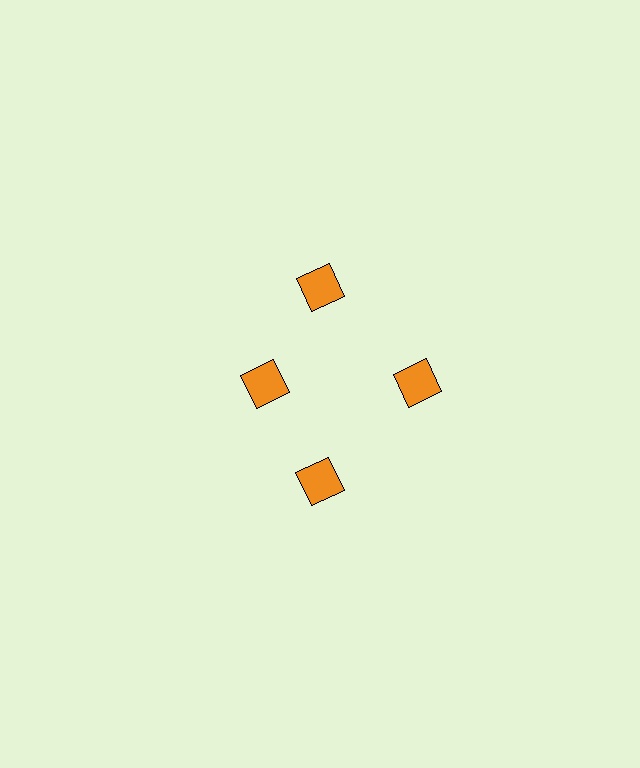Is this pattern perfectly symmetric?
No. The 4 orange squares are arranged in a ring, but one element near the 9 o'clock position is pulled inward toward the center, breaking the 4-fold rotational symmetry.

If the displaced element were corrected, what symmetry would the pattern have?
It would have 4-fold rotational symmetry — the pattern would map onto itself every 90 degrees.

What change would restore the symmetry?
The symmetry would be restored by moving it outward, back onto the ring so that all 4 squares sit at equal angles and equal distance from the center.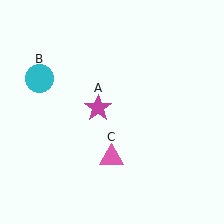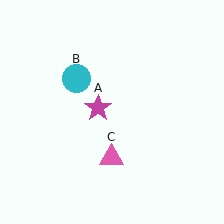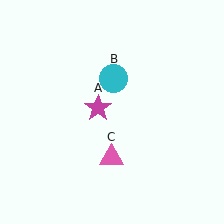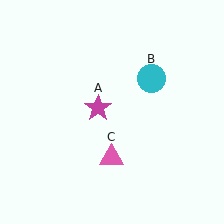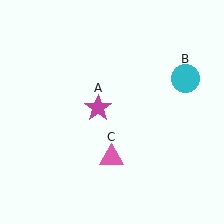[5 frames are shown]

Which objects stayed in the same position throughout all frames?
Magenta star (object A) and pink triangle (object C) remained stationary.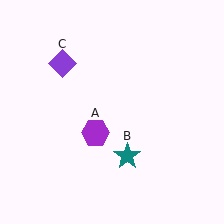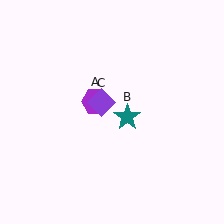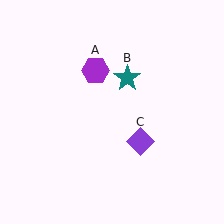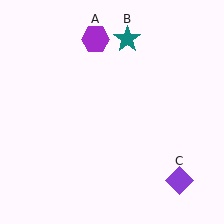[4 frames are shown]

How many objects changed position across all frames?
3 objects changed position: purple hexagon (object A), teal star (object B), purple diamond (object C).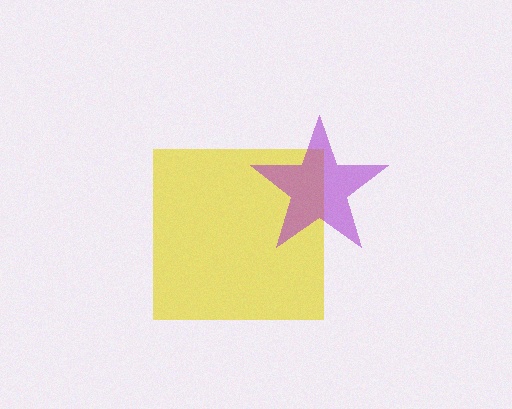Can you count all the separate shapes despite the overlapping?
Yes, there are 2 separate shapes.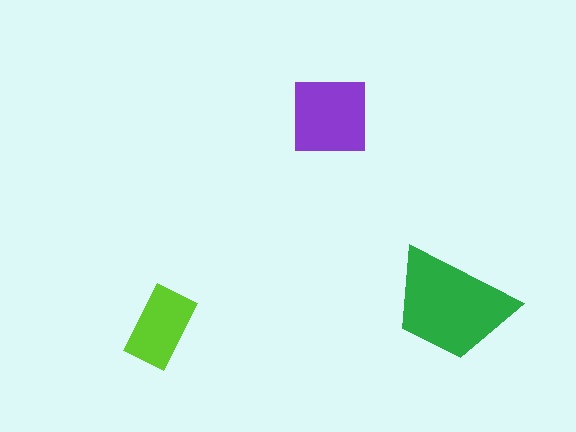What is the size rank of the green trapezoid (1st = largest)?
1st.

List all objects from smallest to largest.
The lime rectangle, the purple square, the green trapezoid.